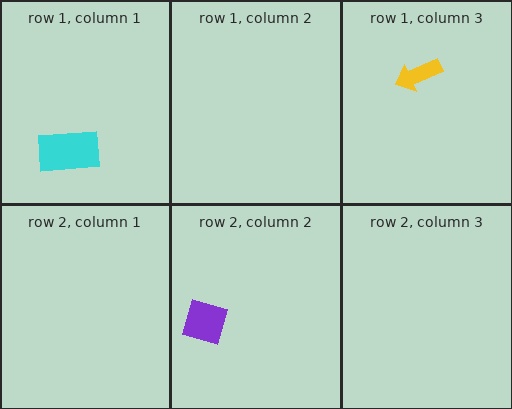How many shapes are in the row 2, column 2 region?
1.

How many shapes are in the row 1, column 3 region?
1.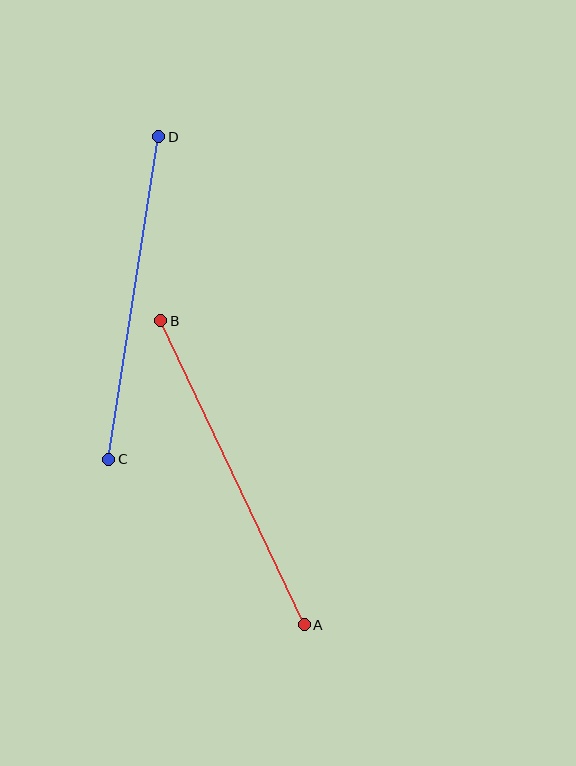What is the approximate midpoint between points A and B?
The midpoint is at approximately (233, 473) pixels.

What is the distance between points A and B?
The distance is approximately 336 pixels.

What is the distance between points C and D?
The distance is approximately 326 pixels.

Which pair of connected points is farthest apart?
Points A and B are farthest apart.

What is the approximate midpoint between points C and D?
The midpoint is at approximately (134, 298) pixels.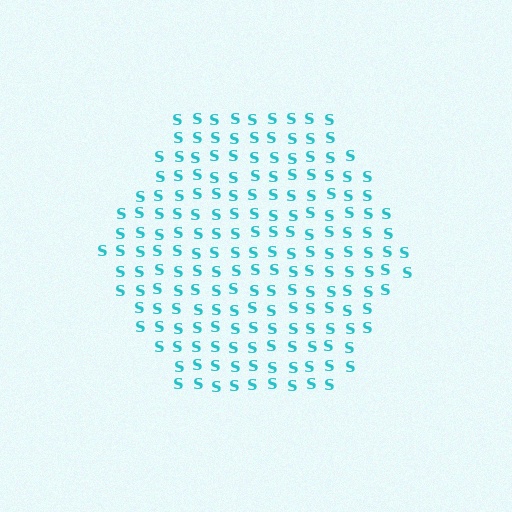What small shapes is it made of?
It is made of small letter S's.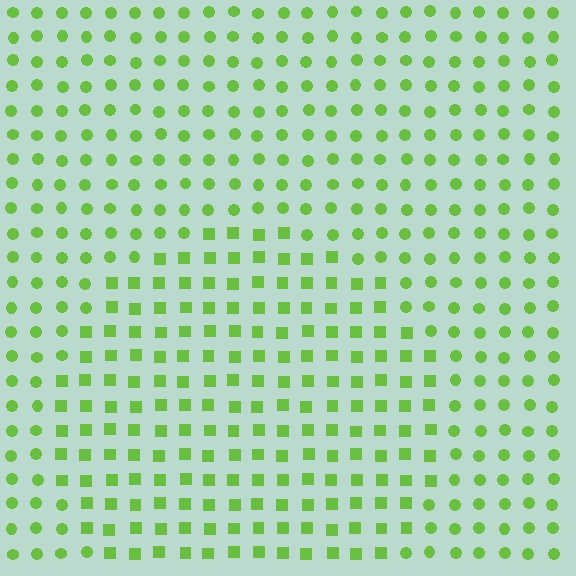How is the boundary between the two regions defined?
The boundary is defined by a change in element shape: squares inside vs. circles outside. All elements share the same color and spacing.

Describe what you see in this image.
The image is filled with small lime elements arranged in a uniform grid. A circle-shaped region contains squares, while the surrounding area contains circles. The boundary is defined purely by the change in element shape.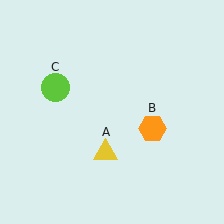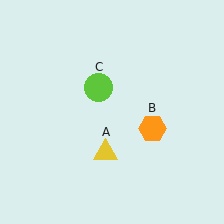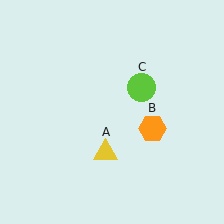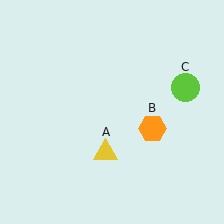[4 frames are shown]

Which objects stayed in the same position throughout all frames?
Yellow triangle (object A) and orange hexagon (object B) remained stationary.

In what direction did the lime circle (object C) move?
The lime circle (object C) moved right.